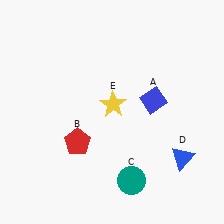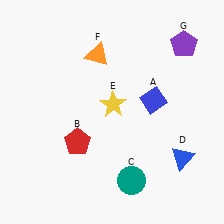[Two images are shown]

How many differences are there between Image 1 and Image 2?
There are 2 differences between the two images.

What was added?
An orange triangle (F), a purple pentagon (G) were added in Image 2.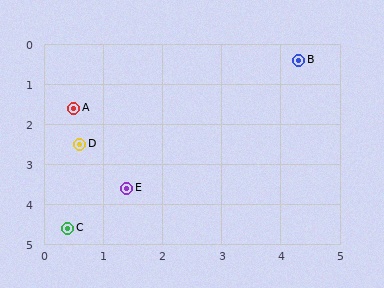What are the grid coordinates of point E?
Point E is at approximately (1.4, 3.6).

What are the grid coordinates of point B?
Point B is at approximately (4.3, 0.4).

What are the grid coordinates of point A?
Point A is at approximately (0.5, 1.6).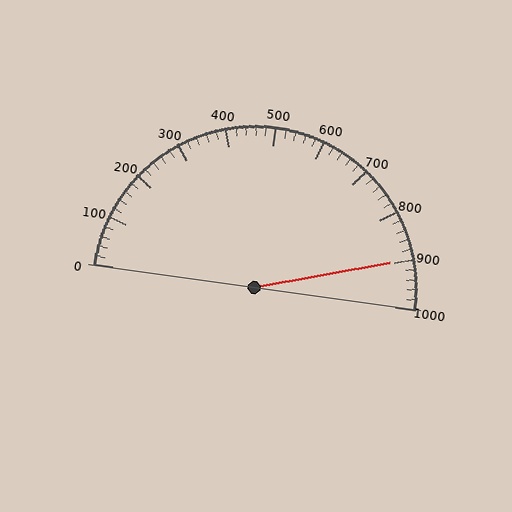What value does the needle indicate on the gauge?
The needle indicates approximately 900.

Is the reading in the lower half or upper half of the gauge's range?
The reading is in the upper half of the range (0 to 1000).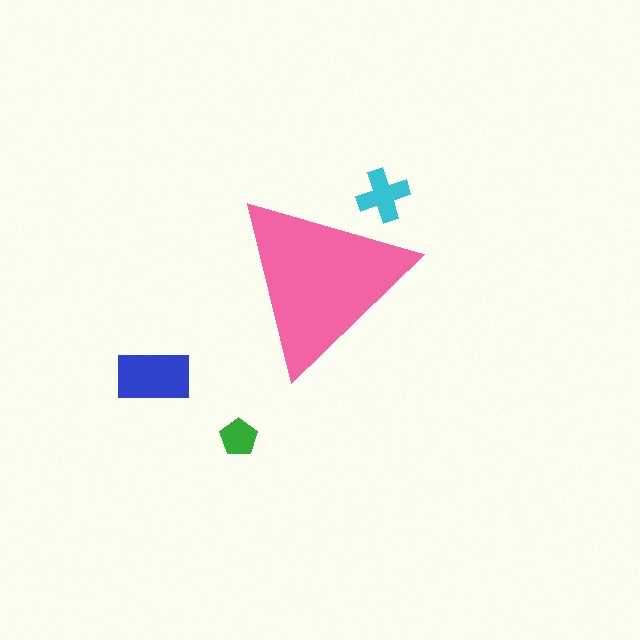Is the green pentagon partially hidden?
No, the green pentagon is fully visible.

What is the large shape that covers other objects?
A pink triangle.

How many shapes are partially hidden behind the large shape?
1 shape is partially hidden.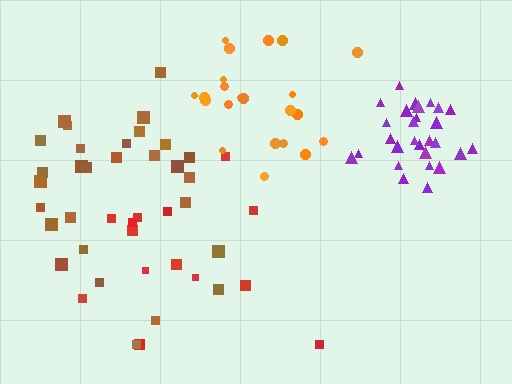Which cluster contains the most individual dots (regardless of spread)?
Purple (29).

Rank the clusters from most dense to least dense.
purple, orange, brown, red.